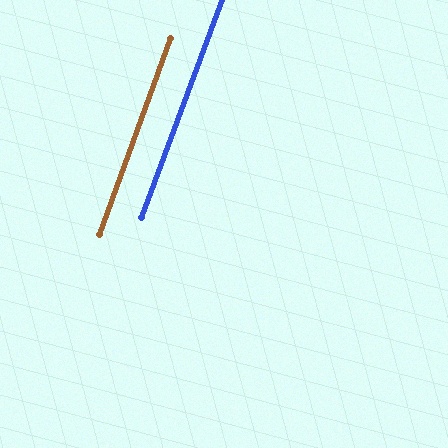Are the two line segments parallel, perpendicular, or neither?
Parallel — their directions differ by only 0.4°.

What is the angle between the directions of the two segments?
Approximately 0 degrees.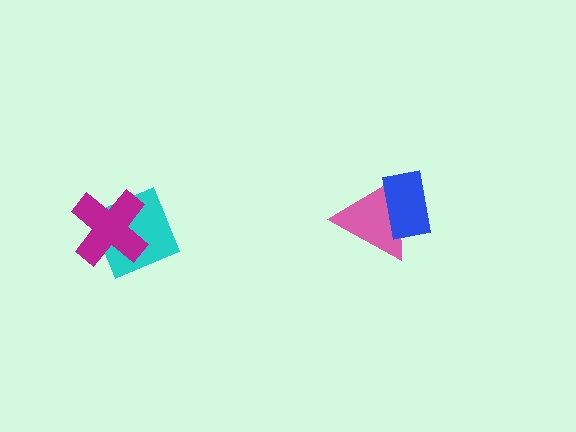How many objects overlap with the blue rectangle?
1 object overlaps with the blue rectangle.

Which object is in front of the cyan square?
The magenta cross is in front of the cyan square.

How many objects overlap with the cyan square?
1 object overlaps with the cyan square.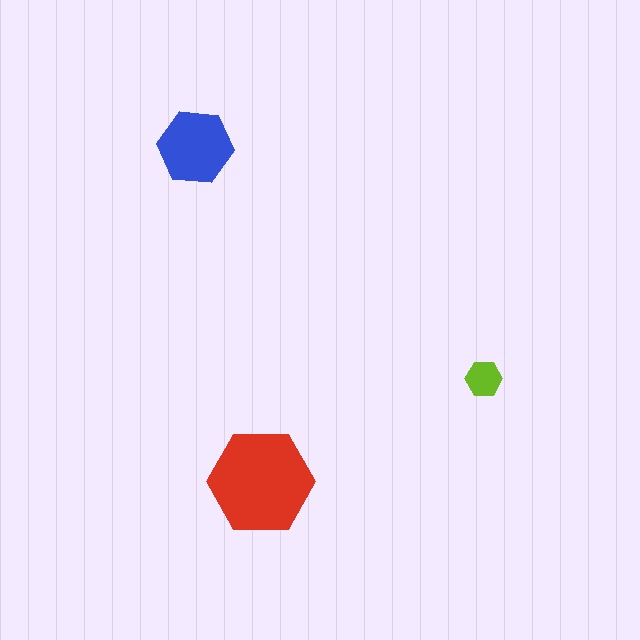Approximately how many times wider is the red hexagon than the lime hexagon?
About 3 times wider.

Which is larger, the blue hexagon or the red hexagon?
The red one.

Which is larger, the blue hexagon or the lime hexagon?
The blue one.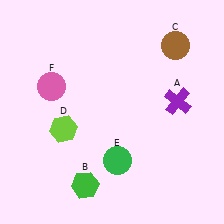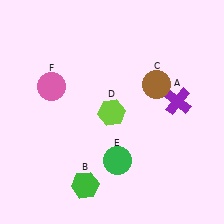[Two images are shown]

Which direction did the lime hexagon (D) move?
The lime hexagon (D) moved right.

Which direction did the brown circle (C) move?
The brown circle (C) moved down.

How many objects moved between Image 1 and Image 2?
2 objects moved between the two images.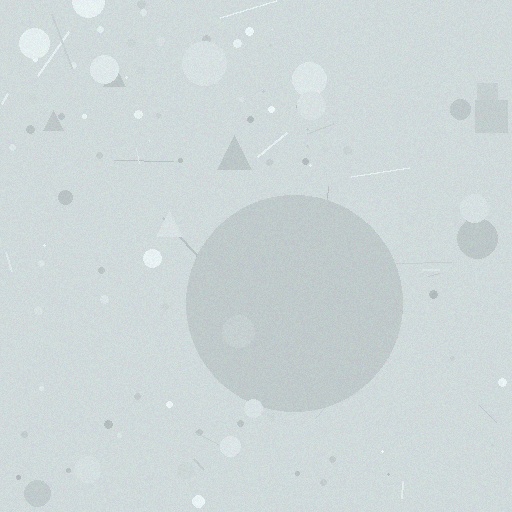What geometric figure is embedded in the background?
A circle is embedded in the background.